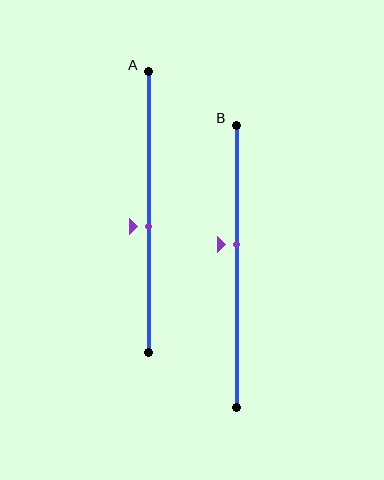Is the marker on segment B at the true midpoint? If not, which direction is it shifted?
No, the marker on segment B is shifted upward by about 8% of the segment length.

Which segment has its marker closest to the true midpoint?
Segment A has its marker closest to the true midpoint.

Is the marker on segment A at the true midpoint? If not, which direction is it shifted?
No, the marker on segment A is shifted downward by about 5% of the segment length.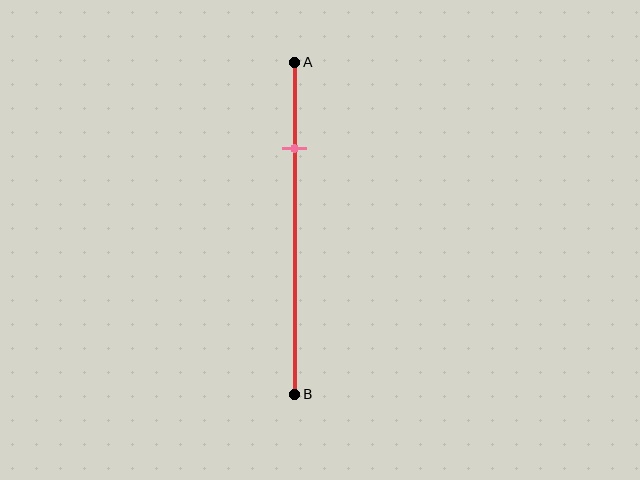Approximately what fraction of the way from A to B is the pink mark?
The pink mark is approximately 25% of the way from A to B.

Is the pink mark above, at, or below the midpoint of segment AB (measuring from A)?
The pink mark is above the midpoint of segment AB.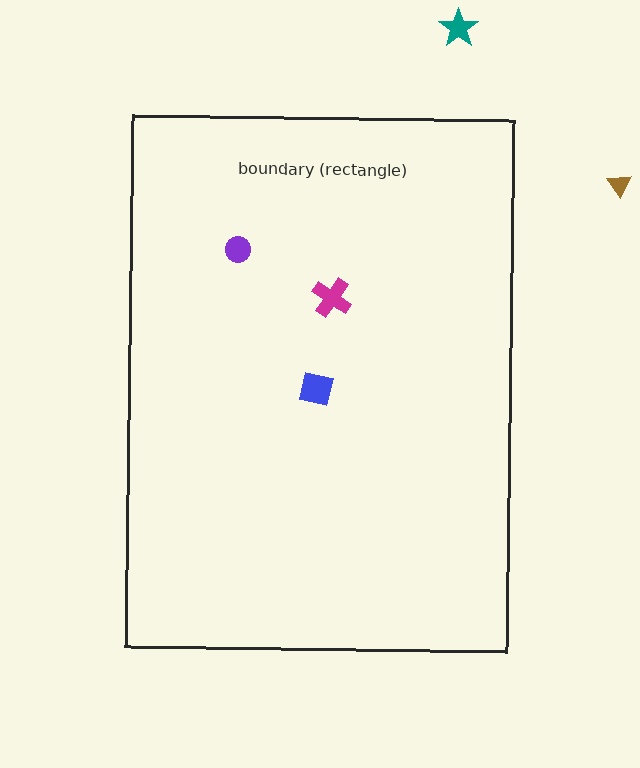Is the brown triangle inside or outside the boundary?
Outside.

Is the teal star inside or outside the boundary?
Outside.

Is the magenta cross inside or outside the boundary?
Inside.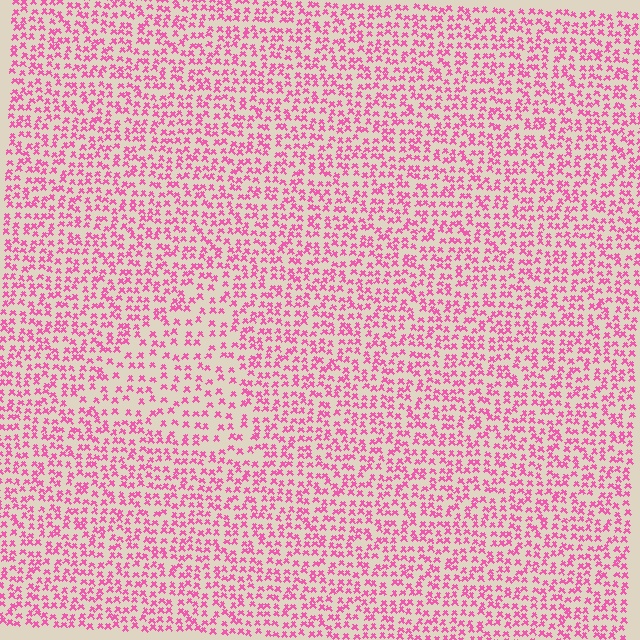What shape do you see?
I see a triangle.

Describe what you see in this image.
The image contains small pink elements arranged at two different densities. A triangle-shaped region is visible where the elements are less densely packed than the surrounding area.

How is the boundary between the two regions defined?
The boundary is defined by a change in element density (approximately 1.7x ratio). All elements are the same color, size, and shape.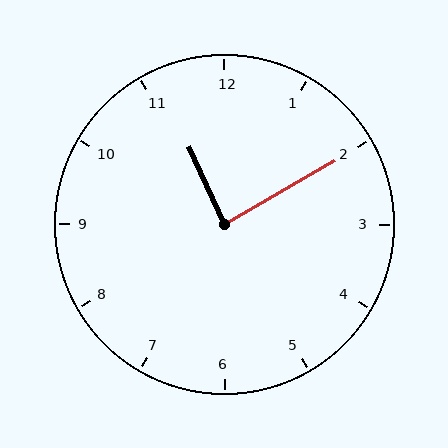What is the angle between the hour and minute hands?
Approximately 85 degrees.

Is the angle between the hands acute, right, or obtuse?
It is right.